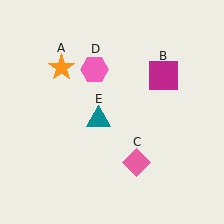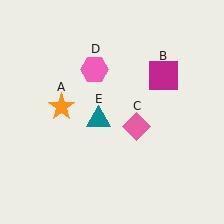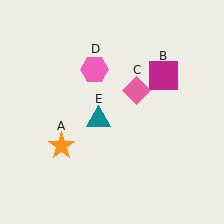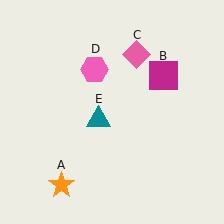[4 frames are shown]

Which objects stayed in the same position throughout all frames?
Magenta square (object B) and pink hexagon (object D) and teal triangle (object E) remained stationary.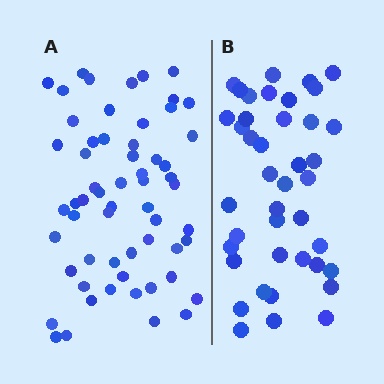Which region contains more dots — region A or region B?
Region A (the left region) has more dots.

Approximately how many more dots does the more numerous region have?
Region A has approximately 20 more dots than region B.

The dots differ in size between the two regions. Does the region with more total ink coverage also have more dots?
No. Region B has more total ink coverage because its dots are larger, but region A actually contains more individual dots. Total area can be misleading — the number of items is what matters here.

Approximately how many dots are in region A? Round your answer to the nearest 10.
About 60 dots. (The exact count is 59, which rounds to 60.)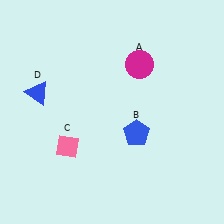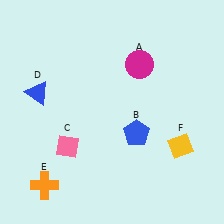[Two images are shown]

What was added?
An orange cross (E), a yellow diamond (F) were added in Image 2.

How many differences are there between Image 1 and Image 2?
There are 2 differences between the two images.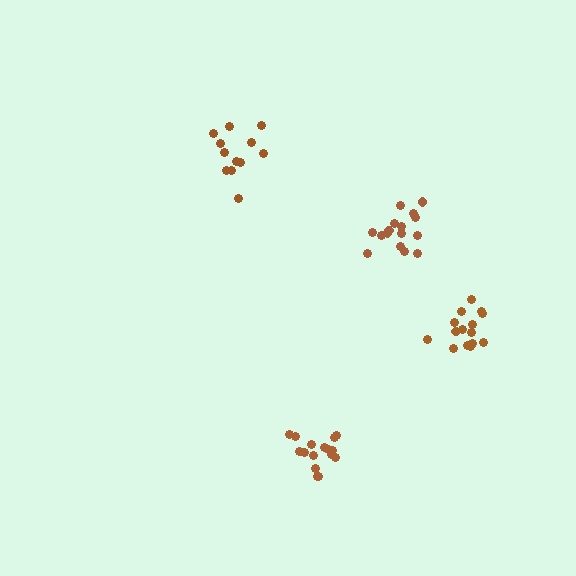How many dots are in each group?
Group 1: 16 dots, Group 2: 16 dots, Group 3: 12 dots, Group 4: 15 dots (59 total).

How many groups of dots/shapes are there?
There are 4 groups.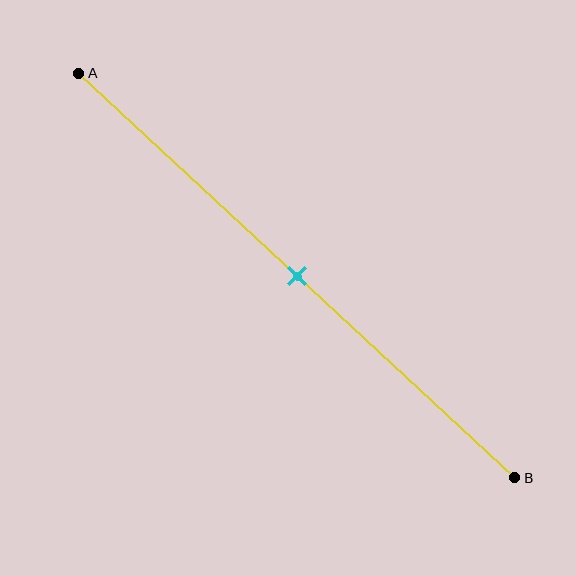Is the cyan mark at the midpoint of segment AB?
Yes, the mark is approximately at the midpoint.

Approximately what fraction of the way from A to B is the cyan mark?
The cyan mark is approximately 50% of the way from A to B.